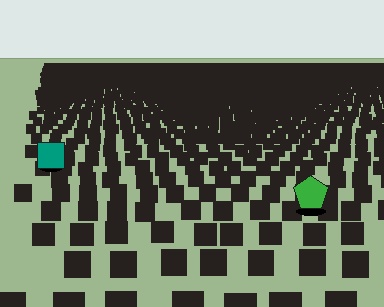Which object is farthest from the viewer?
The teal square is farthest from the viewer. It appears smaller and the ground texture around it is denser.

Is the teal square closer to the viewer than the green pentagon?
No. The green pentagon is closer — you can tell from the texture gradient: the ground texture is coarser near it.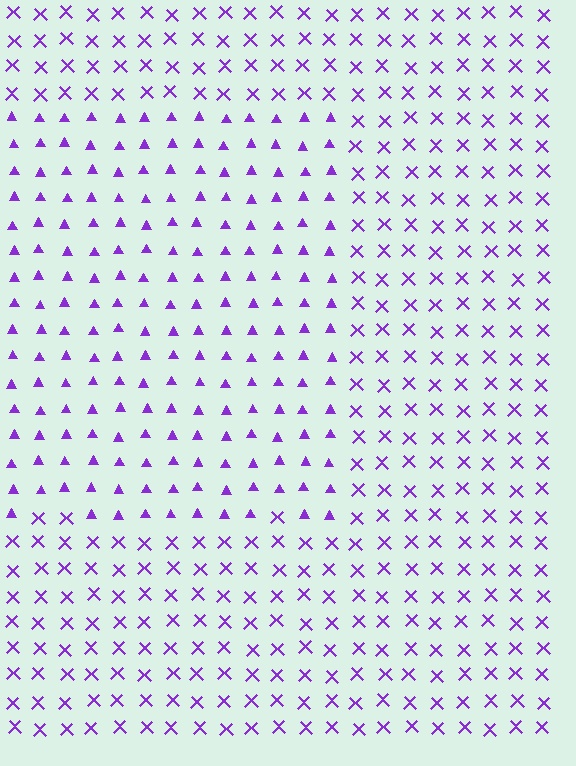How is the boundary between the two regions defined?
The boundary is defined by a change in element shape: triangles inside vs. X marks outside. All elements share the same color and spacing.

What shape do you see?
I see a rectangle.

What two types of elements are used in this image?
The image uses triangles inside the rectangle region and X marks outside it.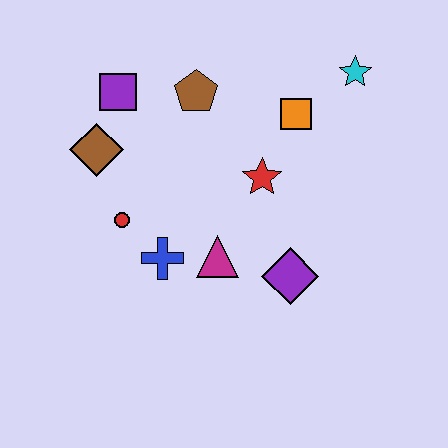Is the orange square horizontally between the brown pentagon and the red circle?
No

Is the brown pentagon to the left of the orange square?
Yes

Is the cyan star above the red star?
Yes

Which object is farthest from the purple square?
The purple diamond is farthest from the purple square.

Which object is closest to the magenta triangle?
The blue cross is closest to the magenta triangle.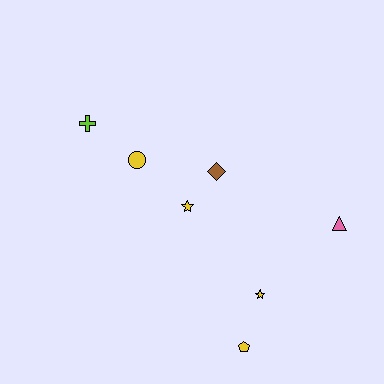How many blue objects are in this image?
There are no blue objects.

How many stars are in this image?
There are 2 stars.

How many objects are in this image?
There are 7 objects.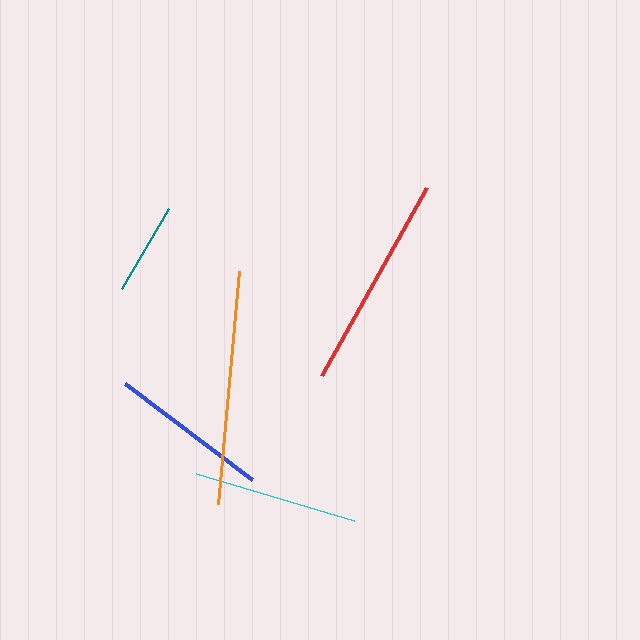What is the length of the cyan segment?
The cyan segment is approximately 165 pixels long.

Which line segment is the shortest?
The teal line is the shortest at approximately 92 pixels.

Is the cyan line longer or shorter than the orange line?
The orange line is longer than the cyan line.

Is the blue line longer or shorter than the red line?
The red line is longer than the blue line.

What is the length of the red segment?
The red segment is approximately 215 pixels long.